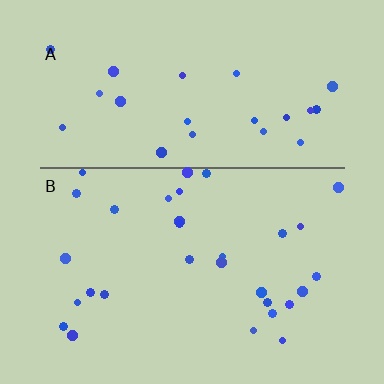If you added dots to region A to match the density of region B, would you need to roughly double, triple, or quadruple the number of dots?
Approximately double.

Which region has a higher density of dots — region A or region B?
B (the bottom).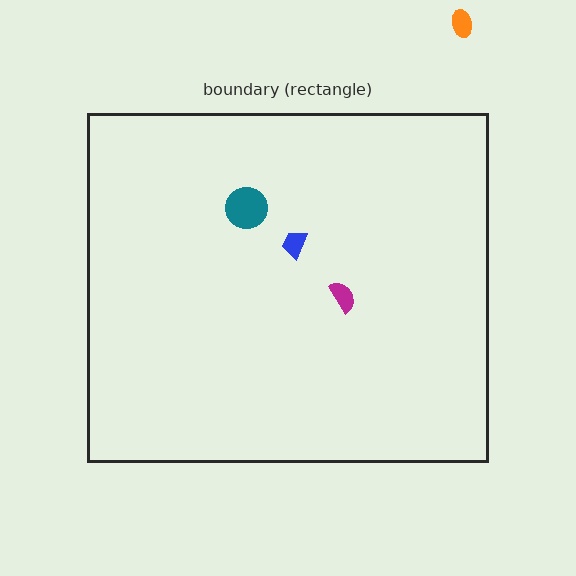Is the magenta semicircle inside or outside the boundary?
Inside.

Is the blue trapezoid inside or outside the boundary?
Inside.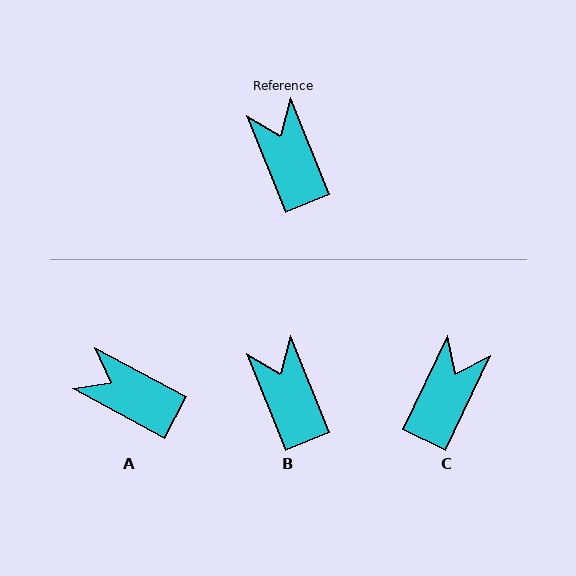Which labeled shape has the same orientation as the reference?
B.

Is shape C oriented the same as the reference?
No, it is off by about 48 degrees.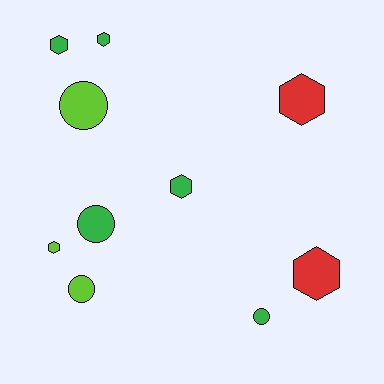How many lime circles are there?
There are 2 lime circles.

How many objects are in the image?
There are 10 objects.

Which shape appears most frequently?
Hexagon, with 6 objects.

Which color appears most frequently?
Green, with 5 objects.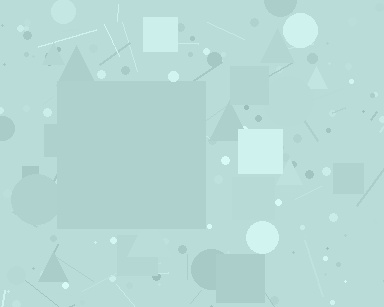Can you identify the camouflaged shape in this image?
The camouflaged shape is a square.